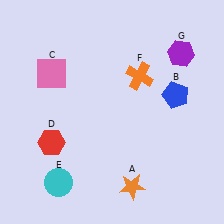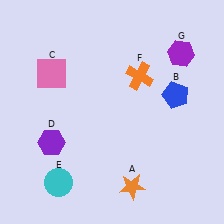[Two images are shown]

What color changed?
The hexagon (D) changed from red in Image 1 to purple in Image 2.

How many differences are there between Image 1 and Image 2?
There is 1 difference between the two images.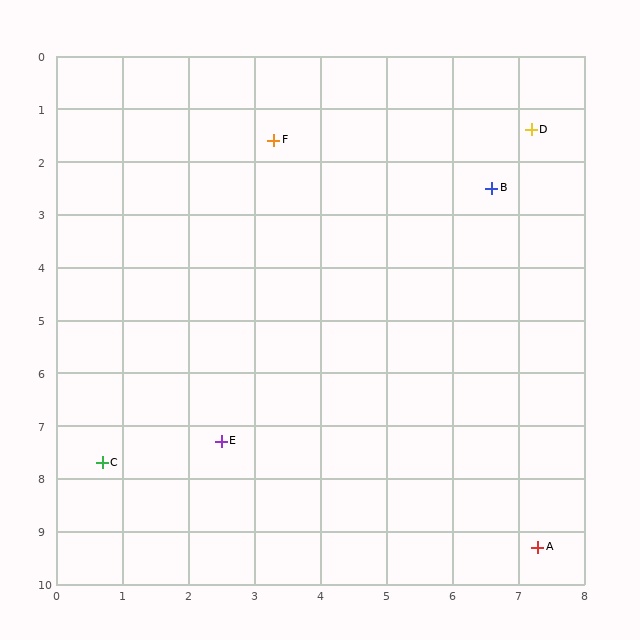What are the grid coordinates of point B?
Point B is at approximately (6.6, 2.5).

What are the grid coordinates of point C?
Point C is at approximately (0.7, 7.7).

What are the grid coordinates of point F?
Point F is at approximately (3.3, 1.6).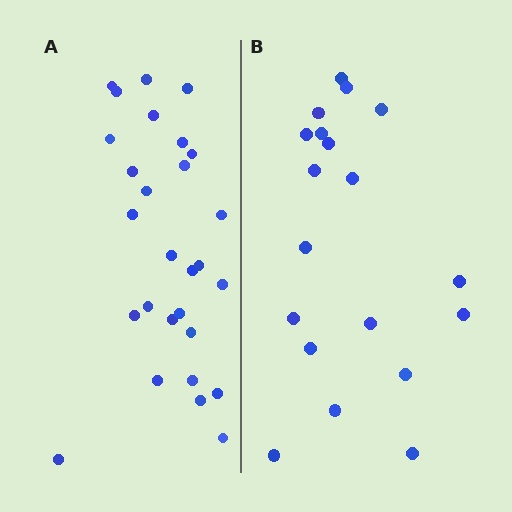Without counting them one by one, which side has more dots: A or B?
Region A (the left region) has more dots.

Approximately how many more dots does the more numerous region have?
Region A has roughly 8 or so more dots than region B.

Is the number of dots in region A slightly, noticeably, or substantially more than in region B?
Region A has substantially more. The ratio is roughly 1.5 to 1.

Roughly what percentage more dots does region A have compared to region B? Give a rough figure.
About 45% more.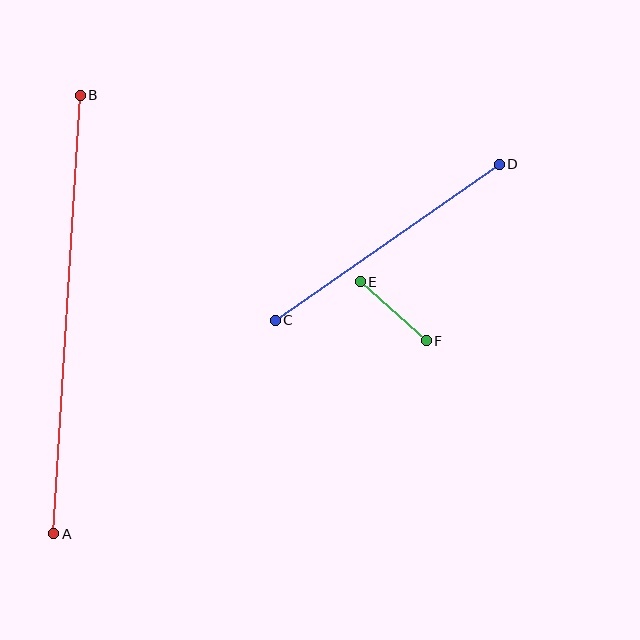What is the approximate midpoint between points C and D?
The midpoint is at approximately (387, 242) pixels.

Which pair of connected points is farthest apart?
Points A and B are farthest apart.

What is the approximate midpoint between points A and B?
The midpoint is at approximately (67, 315) pixels.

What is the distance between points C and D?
The distance is approximately 273 pixels.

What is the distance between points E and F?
The distance is approximately 89 pixels.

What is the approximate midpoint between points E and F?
The midpoint is at approximately (393, 311) pixels.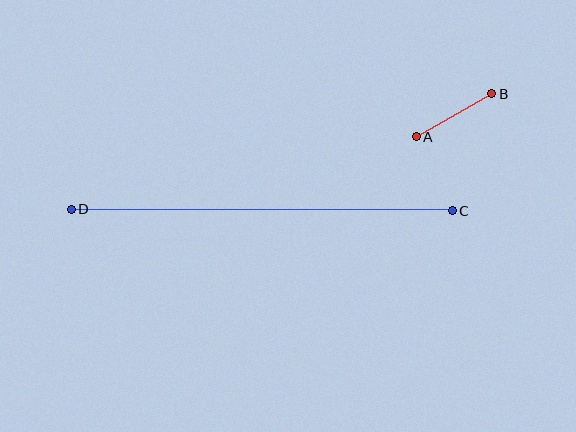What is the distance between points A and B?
The distance is approximately 87 pixels.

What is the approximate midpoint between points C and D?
The midpoint is at approximately (262, 210) pixels.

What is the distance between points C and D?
The distance is approximately 381 pixels.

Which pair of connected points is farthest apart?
Points C and D are farthest apart.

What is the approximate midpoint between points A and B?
The midpoint is at approximately (454, 115) pixels.